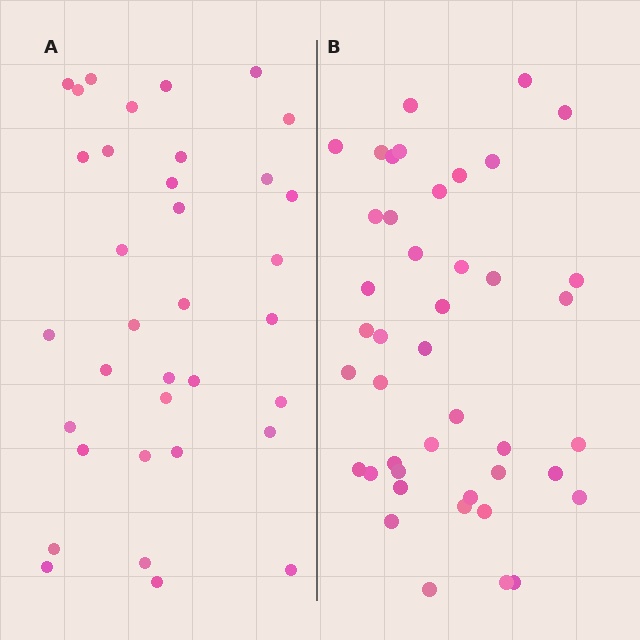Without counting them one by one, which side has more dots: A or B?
Region B (the right region) has more dots.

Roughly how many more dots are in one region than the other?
Region B has roughly 8 or so more dots than region A.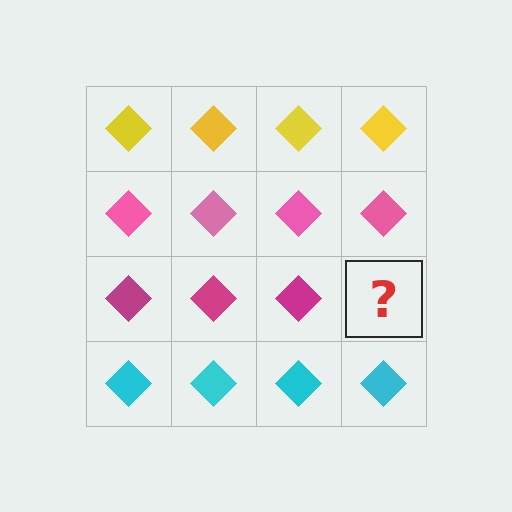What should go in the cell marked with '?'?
The missing cell should contain a magenta diamond.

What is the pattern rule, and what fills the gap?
The rule is that each row has a consistent color. The gap should be filled with a magenta diamond.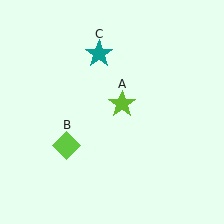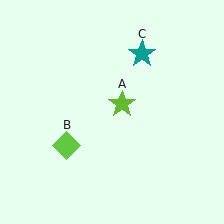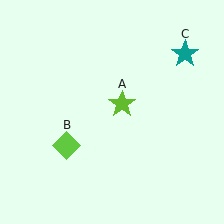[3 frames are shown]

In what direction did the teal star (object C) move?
The teal star (object C) moved right.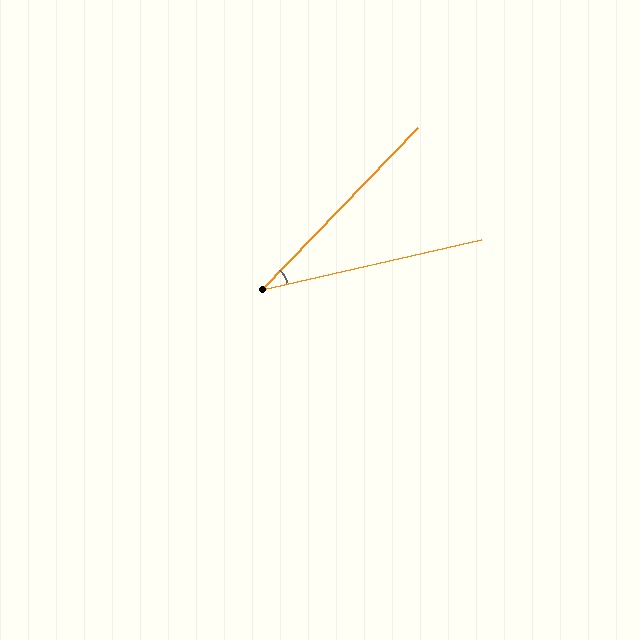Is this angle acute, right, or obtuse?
It is acute.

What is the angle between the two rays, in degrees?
Approximately 33 degrees.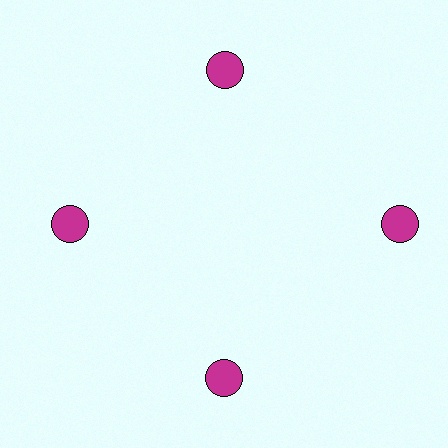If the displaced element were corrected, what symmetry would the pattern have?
It would have 4-fold rotational symmetry — the pattern would map onto itself every 90 degrees.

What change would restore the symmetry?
The symmetry would be restored by moving it inward, back onto the ring so that all 4 circles sit at equal angles and equal distance from the center.